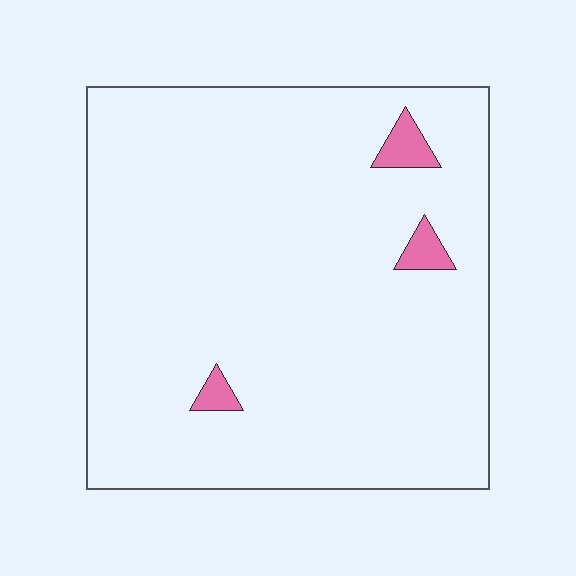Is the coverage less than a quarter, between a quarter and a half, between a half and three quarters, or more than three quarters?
Less than a quarter.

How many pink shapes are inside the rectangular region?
3.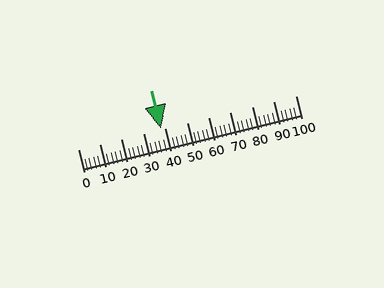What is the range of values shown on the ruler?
The ruler shows values from 0 to 100.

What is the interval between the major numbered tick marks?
The major tick marks are spaced 10 units apart.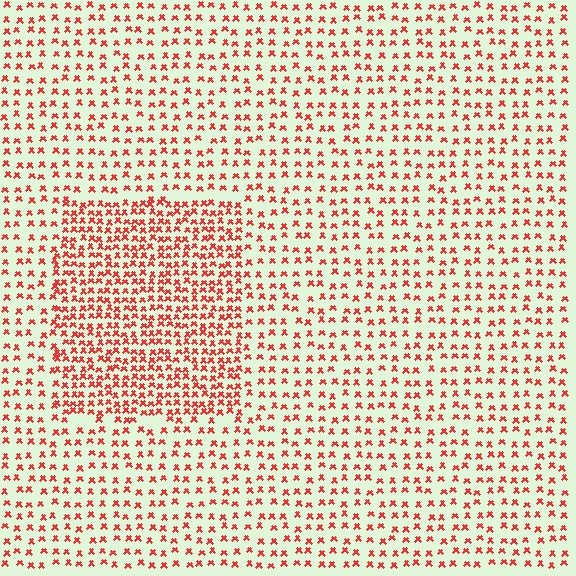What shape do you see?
I see a rectangle.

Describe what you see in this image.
The image contains small red elements arranged at two different densities. A rectangle-shaped region is visible where the elements are more densely packed than the surrounding area.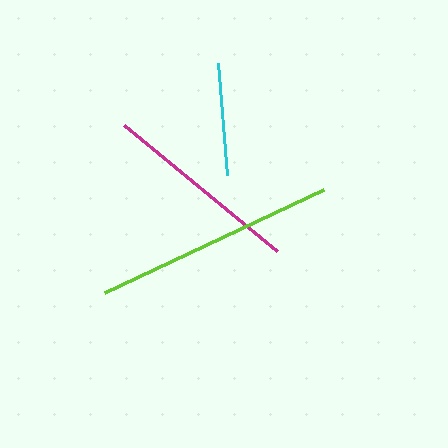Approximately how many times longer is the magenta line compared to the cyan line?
The magenta line is approximately 1.7 times the length of the cyan line.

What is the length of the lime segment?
The lime segment is approximately 242 pixels long.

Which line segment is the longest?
The lime line is the longest at approximately 242 pixels.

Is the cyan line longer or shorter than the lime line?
The lime line is longer than the cyan line.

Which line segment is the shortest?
The cyan line is the shortest at approximately 113 pixels.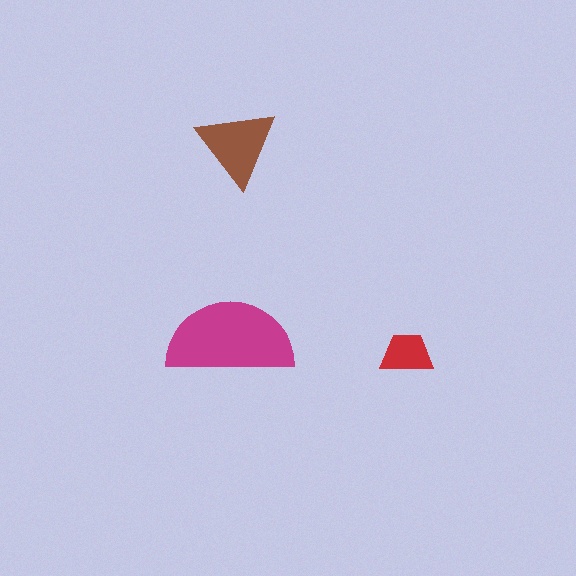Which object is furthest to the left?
The magenta semicircle is leftmost.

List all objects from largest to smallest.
The magenta semicircle, the brown triangle, the red trapezoid.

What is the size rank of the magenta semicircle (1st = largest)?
1st.